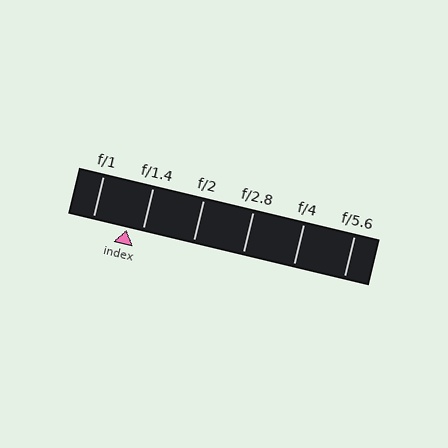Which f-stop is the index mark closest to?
The index mark is closest to f/1.4.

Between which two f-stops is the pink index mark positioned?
The index mark is between f/1 and f/1.4.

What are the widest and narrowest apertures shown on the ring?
The widest aperture shown is f/1 and the narrowest is f/5.6.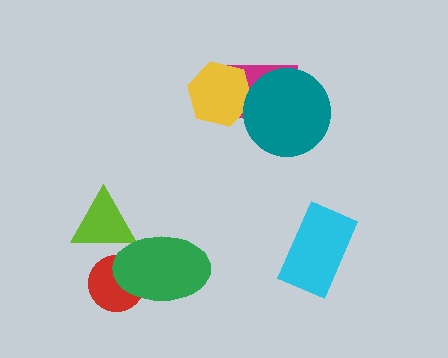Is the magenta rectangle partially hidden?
Yes, it is partially covered by another shape.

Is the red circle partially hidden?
Yes, it is partially covered by another shape.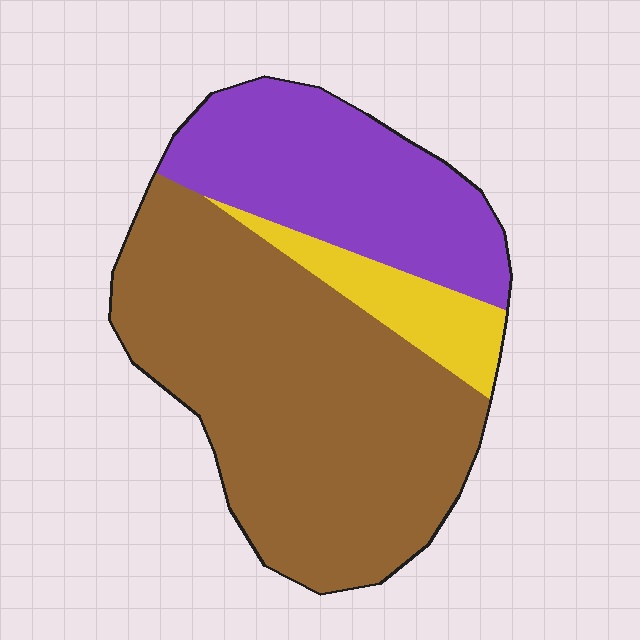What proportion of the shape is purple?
Purple takes up between a quarter and a half of the shape.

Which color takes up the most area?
Brown, at roughly 60%.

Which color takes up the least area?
Yellow, at roughly 10%.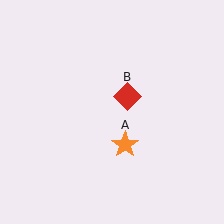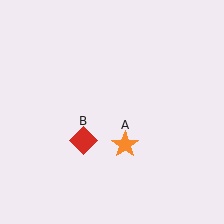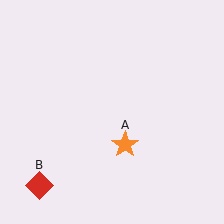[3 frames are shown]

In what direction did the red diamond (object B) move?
The red diamond (object B) moved down and to the left.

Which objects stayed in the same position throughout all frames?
Orange star (object A) remained stationary.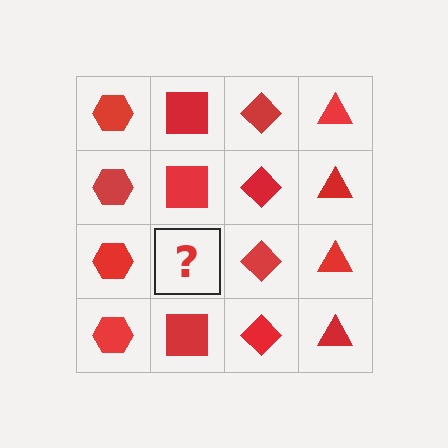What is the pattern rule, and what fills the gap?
The rule is that each column has a consistent shape. The gap should be filled with a red square.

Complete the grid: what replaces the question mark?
The question mark should be replaced with a red square.